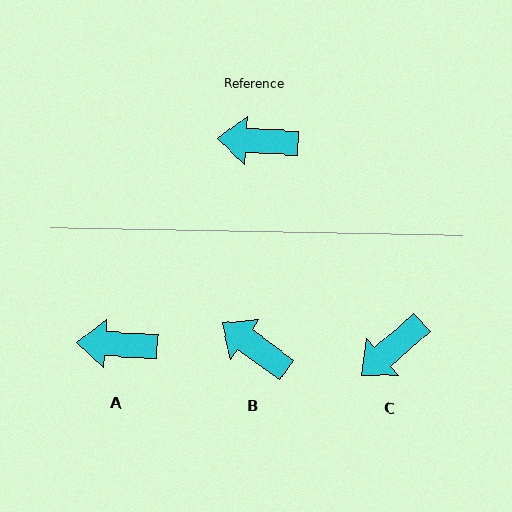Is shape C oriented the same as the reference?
No, it is off by about 45 degrees.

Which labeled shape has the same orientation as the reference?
A.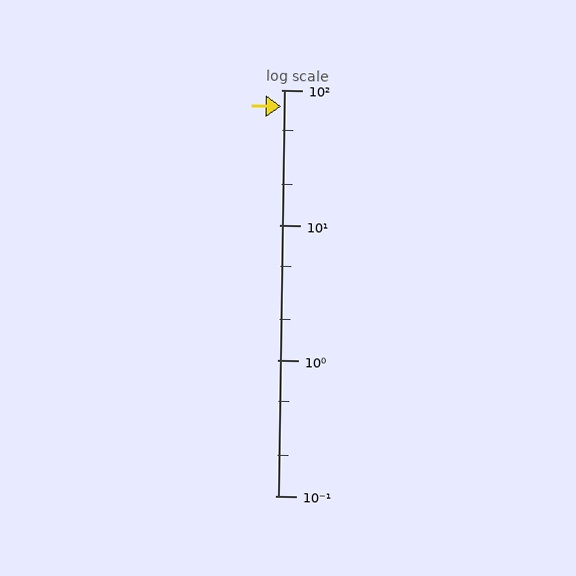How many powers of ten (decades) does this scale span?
The scale spans 3 decades, from 0.1 to 100.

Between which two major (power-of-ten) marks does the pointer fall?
The pointer is between 10 and 100.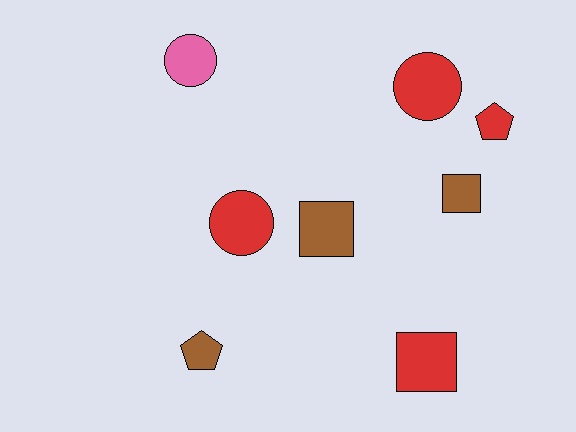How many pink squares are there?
There are no pink squares.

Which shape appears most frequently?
Square, with 3 objects.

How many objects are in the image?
There are 8 objects.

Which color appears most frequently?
Red, with 4 objects.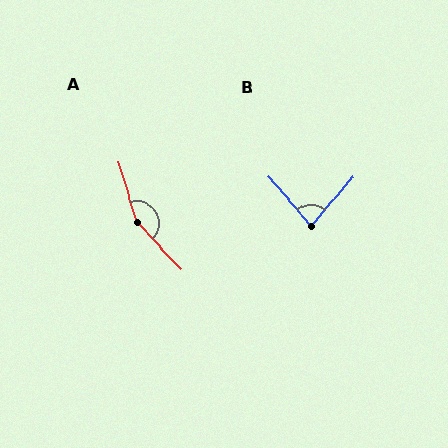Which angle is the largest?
A, at approximately 154 degrees.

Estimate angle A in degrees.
Approximately 154 degrees.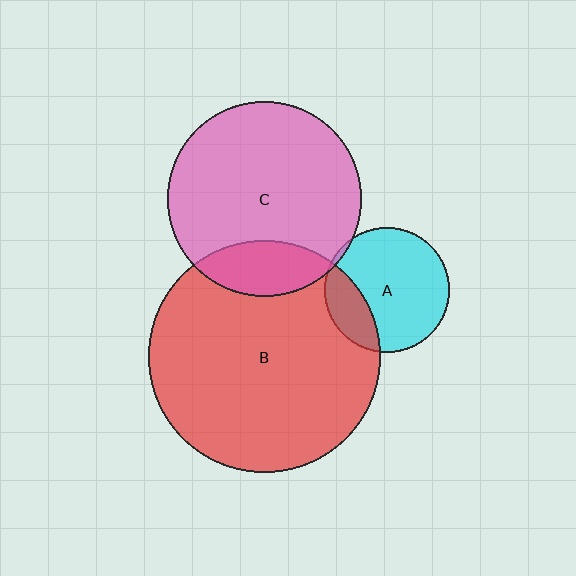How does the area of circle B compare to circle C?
Approximately 1.4 times.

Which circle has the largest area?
Circle B (red).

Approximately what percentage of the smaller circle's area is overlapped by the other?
Approximately 20%.